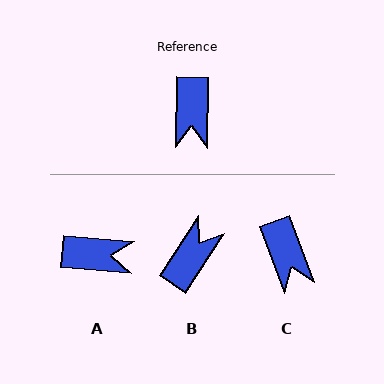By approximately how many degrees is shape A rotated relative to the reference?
Approximately 86 degrees counter-clockwise.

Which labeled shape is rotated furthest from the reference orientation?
B, about 148 degrees away.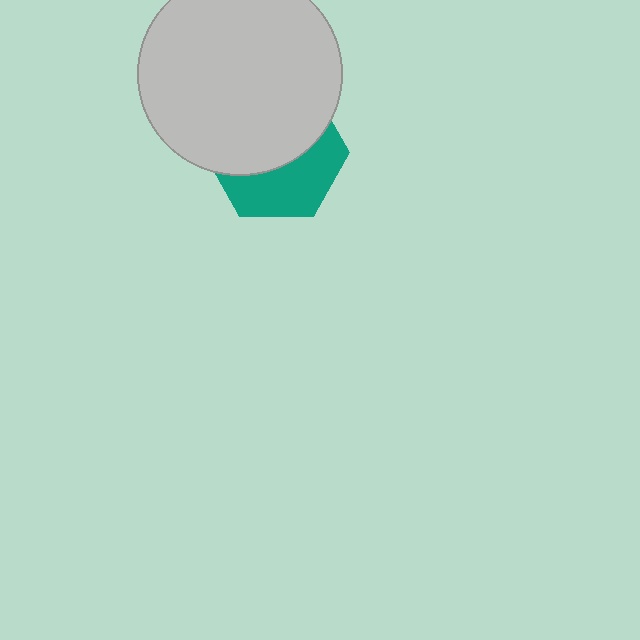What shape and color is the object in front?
The object in front is a light gray circle.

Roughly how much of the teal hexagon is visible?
A small part of it is visible (roughly 43%).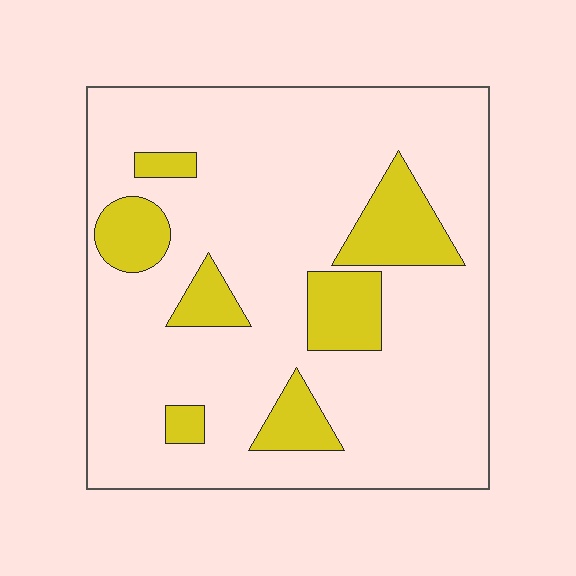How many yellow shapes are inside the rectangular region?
7.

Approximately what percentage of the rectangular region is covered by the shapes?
Approximately 20%.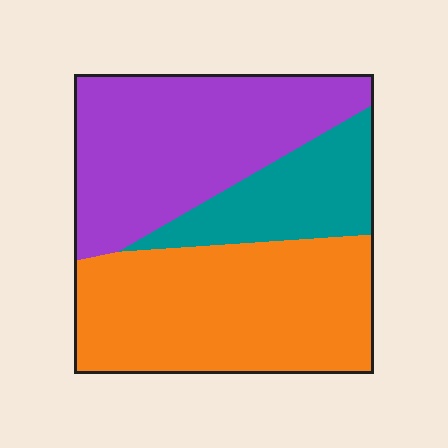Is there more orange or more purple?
Orange.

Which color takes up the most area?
Orange, at roughly 45%.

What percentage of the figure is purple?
Purple takes up about three eighths (3/8) of the figure.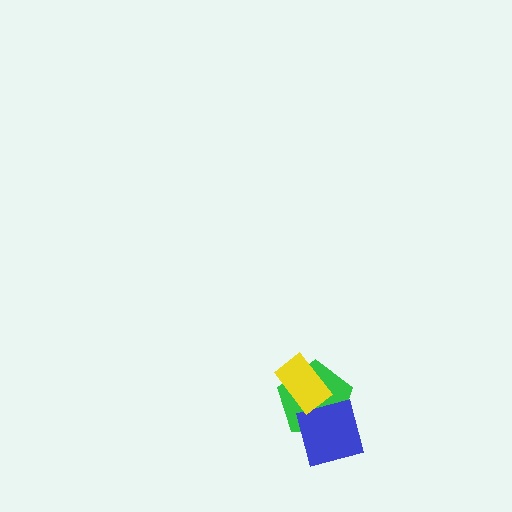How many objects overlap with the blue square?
2 objects overlap with the blue square.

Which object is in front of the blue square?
The yellow rectangle is in front of the blue square.